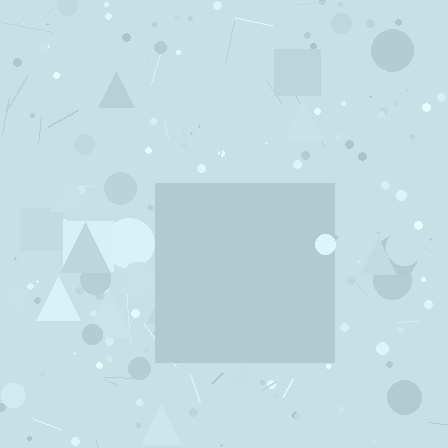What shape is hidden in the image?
A square is hidden in the image.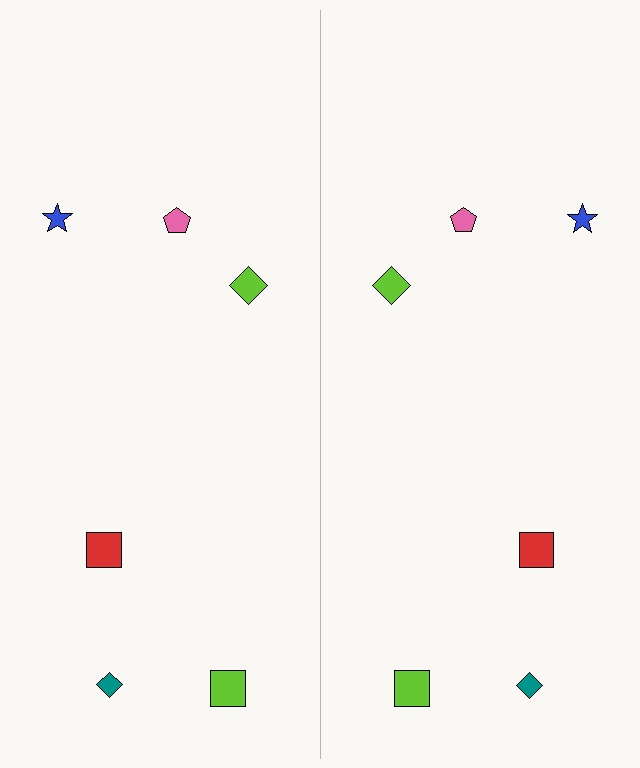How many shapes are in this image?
There are 12 shapes in this image.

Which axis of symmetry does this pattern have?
The pattern has a vertical axis of symmetry running through the center of the image.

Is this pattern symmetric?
Yes, this pattern has bilateral (reflection) symmetry.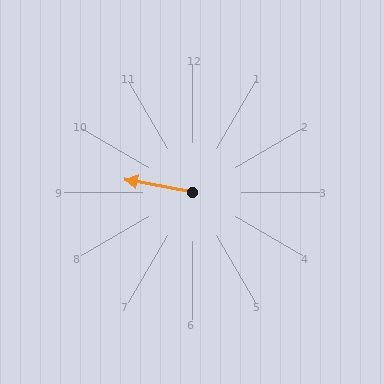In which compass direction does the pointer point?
West.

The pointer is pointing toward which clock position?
Roughly 9 o'clock.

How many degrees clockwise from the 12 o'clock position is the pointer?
Approximately 281 degrees.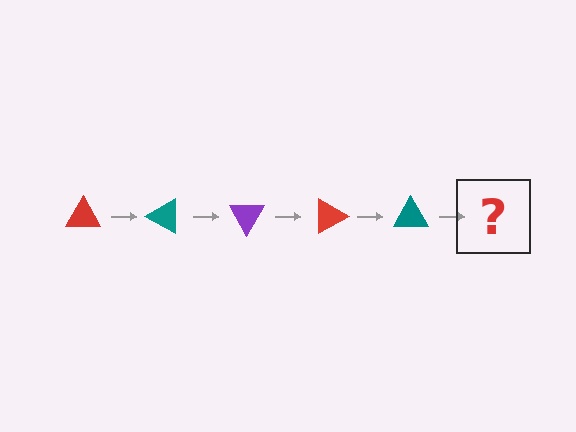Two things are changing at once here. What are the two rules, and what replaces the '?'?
The two rules are that it rotates 30 degrees each step and the color cycles through red, teal, and purple. The '?' should be a purple triangle, rotated 150 degrees from the start.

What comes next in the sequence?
The next element should be a purple triangle, rotated 150 degrees from the start.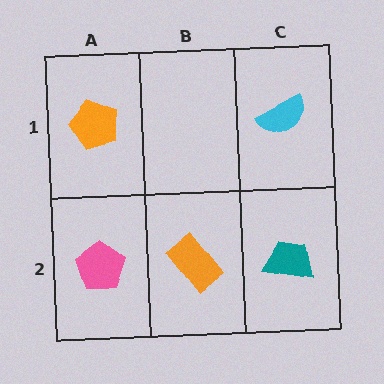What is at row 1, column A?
An orange pentagon.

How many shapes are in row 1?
2 shapes.